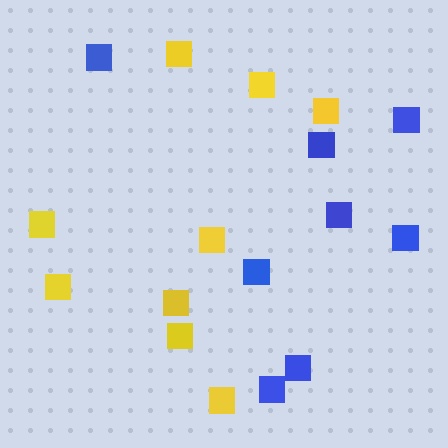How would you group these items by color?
There are 2 groups: one group of yellow squares (9) and one group of blue squares (8).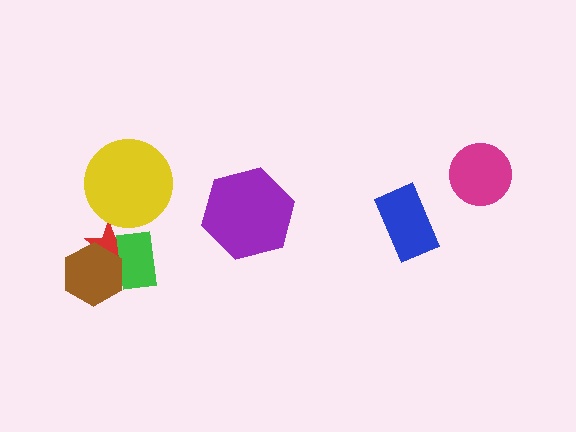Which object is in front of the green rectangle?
The brown hexagon is in front of the green rectangle.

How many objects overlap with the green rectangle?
2 objects overlap with the green rectangle.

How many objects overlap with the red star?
2 objects overlap with the red star.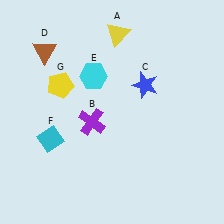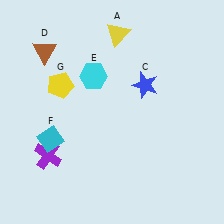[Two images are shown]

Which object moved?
The purple cross (B) moved left.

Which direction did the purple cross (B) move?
The purple cross (B) moved left.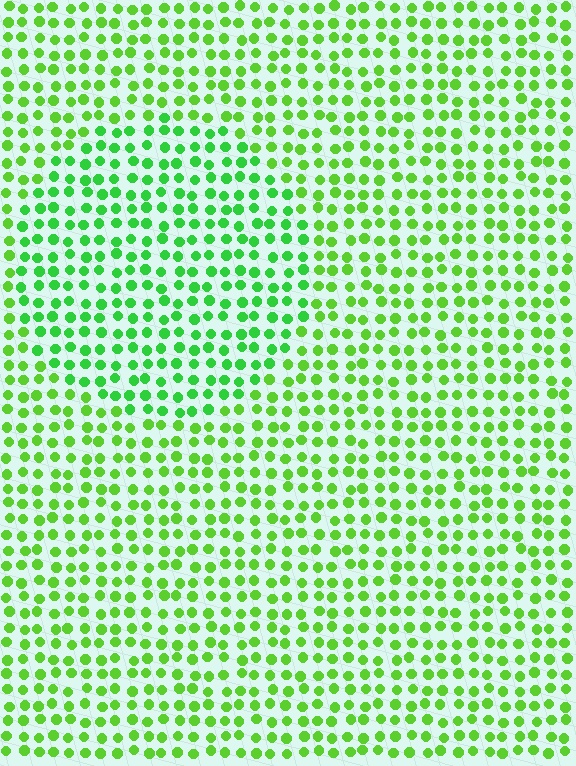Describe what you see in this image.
The image is filled with small lime elements in a uniform arrangement. A circle-shaped region is visible where the elements are tinted to a slightly different hue, forming a subtle color boundary.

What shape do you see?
I see a circle.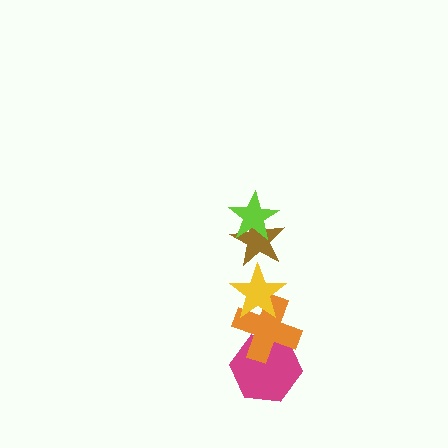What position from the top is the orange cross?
The orange cross is 4th from the top.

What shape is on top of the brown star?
The lime star is on top of the brown star.